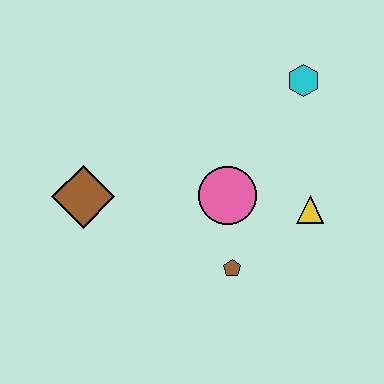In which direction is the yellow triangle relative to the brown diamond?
The yellow triangle is to the right of the brown diamond.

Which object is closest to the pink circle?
The brown pentagon is closest to the pink circle.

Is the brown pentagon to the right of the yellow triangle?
No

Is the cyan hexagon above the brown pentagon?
Yes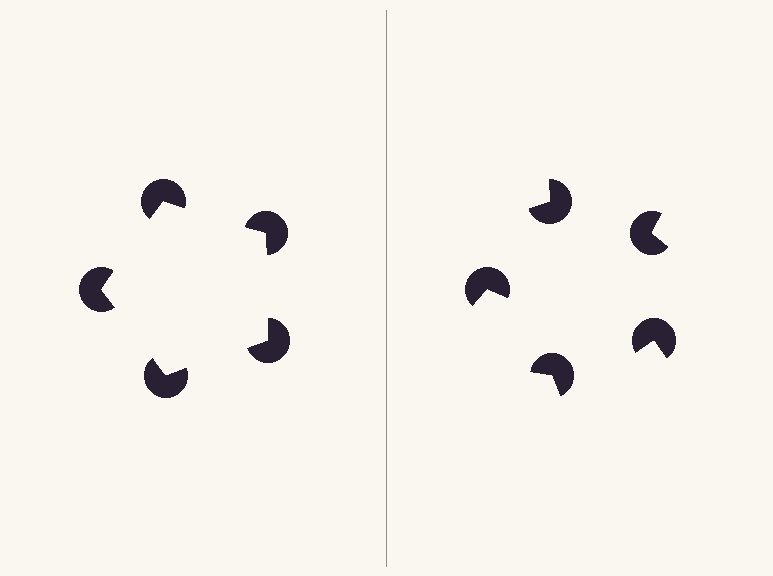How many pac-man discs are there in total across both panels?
10 — 5 on each side.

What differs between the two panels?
The pac-man discs are positioned identically on both sides; only the wedge orientations differ. On the left they align to a pentagon; on the right they are misaligned.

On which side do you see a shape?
An illusory pentagon appears on the left side. On the right side the wedge cuts are rotated, so no coherent shape forms.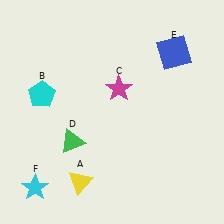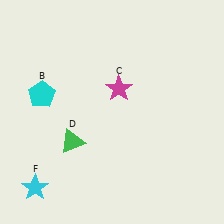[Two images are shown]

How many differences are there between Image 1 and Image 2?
There are 2 differences between the two images.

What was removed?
The yellow triangle (A), the blue square (E) were removed in Image 2.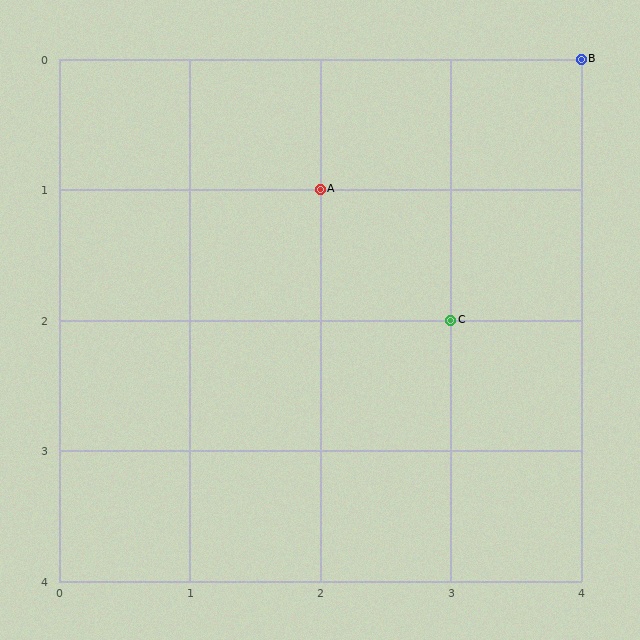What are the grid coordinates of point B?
Point B is at grid coordinates (4, 0).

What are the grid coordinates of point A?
Point A is at grid coordinates (2, 1).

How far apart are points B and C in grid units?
Points B and C are 1 column and 2 rows apart (about 2.2 grid units diagonally).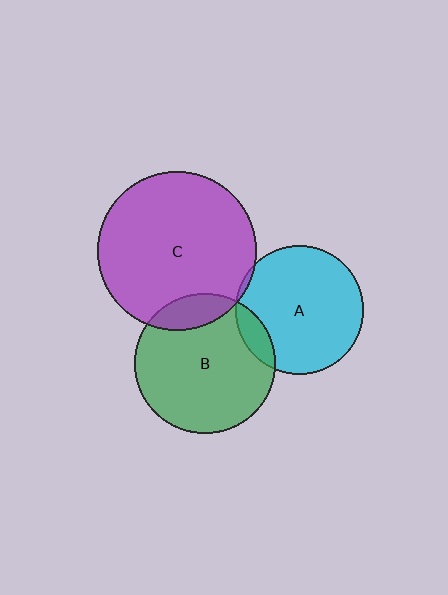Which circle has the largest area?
Circle C (purple).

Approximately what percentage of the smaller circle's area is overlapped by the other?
Approximately 15%.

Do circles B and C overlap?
Yes.